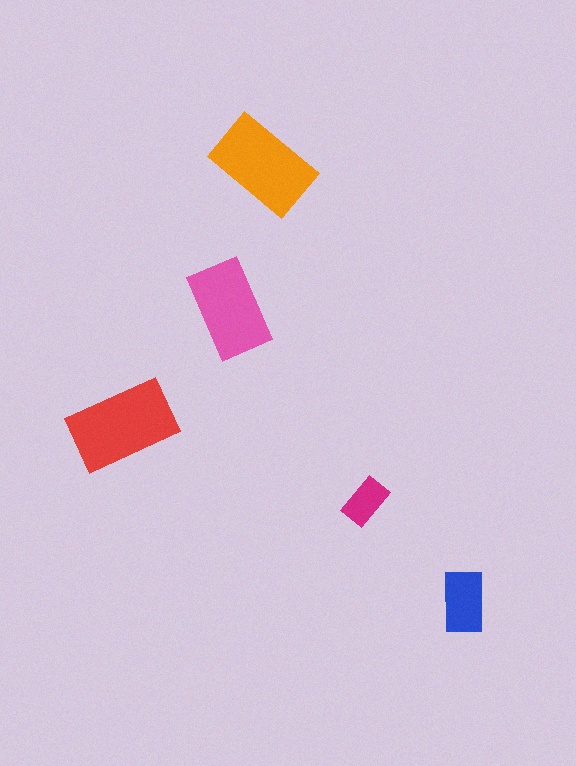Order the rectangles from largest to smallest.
the red one, the orange one, the pink one, the blue one, the magenta one.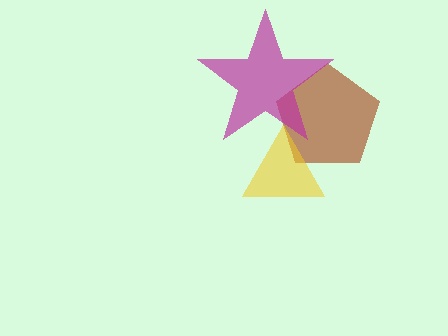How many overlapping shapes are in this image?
There are 3 overlapping shapes in the image.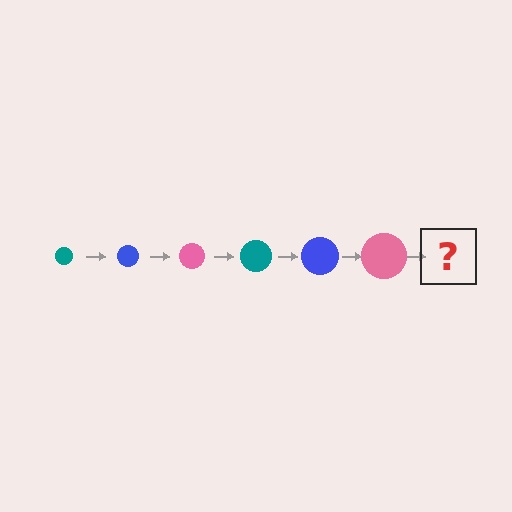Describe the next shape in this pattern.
It should be a teal circle, larger than the previous one.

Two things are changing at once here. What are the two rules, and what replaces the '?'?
The two rules are that the circle grows larger each step and the color cycles through teal, blue, and pink. The '?' should be a teal circle, larger than the previous one.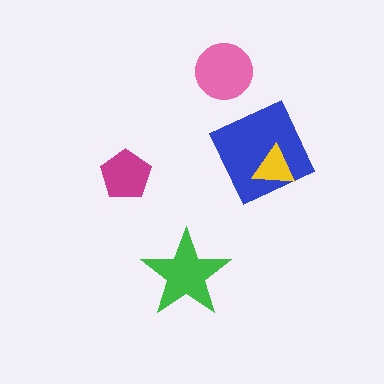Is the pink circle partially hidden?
No, no other shape covers it.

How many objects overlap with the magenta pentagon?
0 objects overlap with the magenta pentagon.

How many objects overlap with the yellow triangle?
1 object overlaps with the yellow triangle.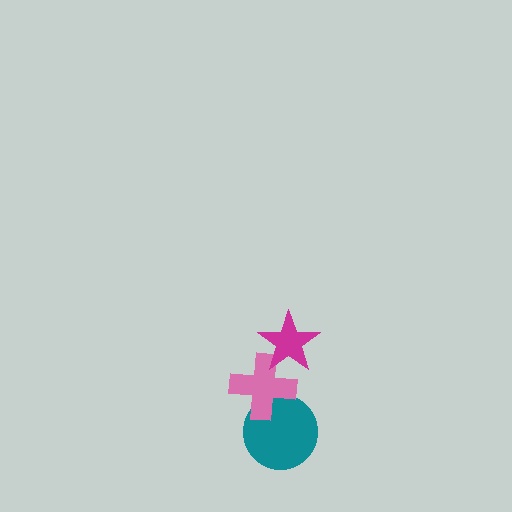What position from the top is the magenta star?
The magenta star is 1st from the top.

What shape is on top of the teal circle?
The pink cross is on top of the teal circle.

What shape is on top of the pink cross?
The magenta star is on top of the pink cross.